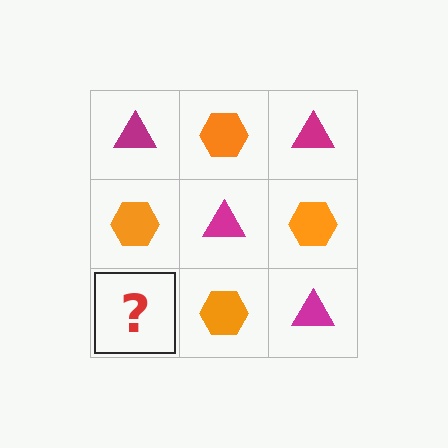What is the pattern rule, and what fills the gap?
The rule is that it alternates magenta triangle and orange hexagon in a checkerboard pattern. The gap should be filled with a magenta triangle.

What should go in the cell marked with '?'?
The missing cell should contain a magenta triangle.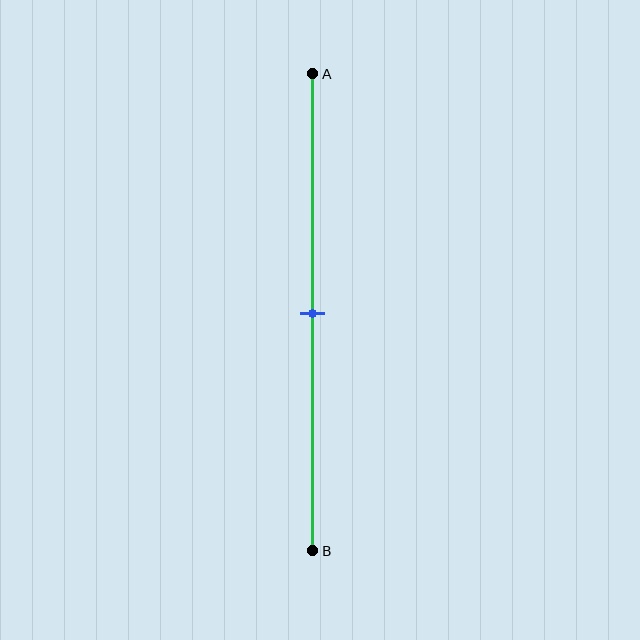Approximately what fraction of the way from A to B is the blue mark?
The blue mark is approximately 50% of the way from A to B.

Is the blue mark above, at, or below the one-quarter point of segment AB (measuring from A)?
The blue mark is below the one-quarter point of segment AB.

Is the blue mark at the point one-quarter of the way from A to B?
No, the mark is at about 50% from A, not at the 25% one-quarter point.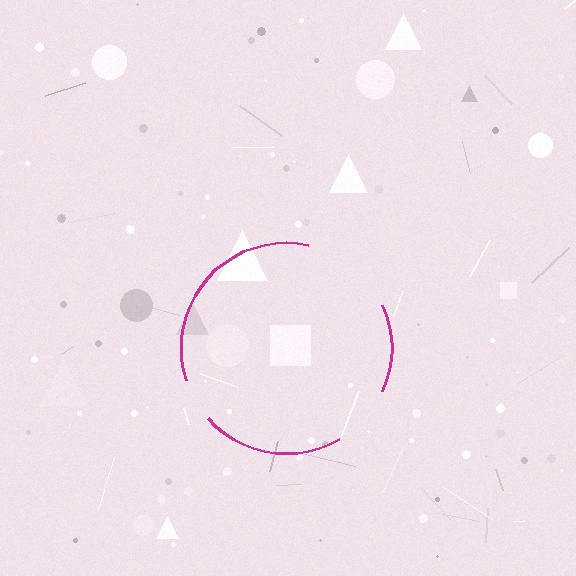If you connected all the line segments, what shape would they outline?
They would outline a circle.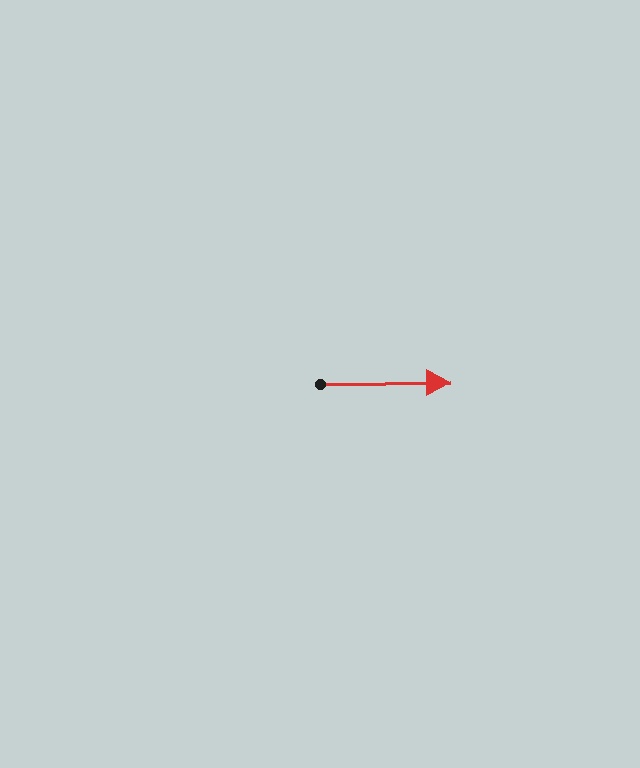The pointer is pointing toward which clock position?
Roughly 3 o'clock.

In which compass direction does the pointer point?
East.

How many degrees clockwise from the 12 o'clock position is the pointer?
Approximately 89 degrees.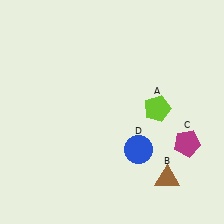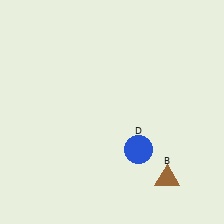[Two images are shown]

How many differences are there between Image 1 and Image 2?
There are 2 differences between the two images.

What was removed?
The lime pentagon (A), the magenta pentagon (C) were removed in Image 2.